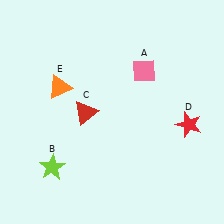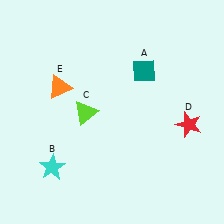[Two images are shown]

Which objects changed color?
A changed from pink to teal. B changed from lime to cyan. C changed from red to lime.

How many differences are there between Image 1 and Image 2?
There are 3 differences between the two images.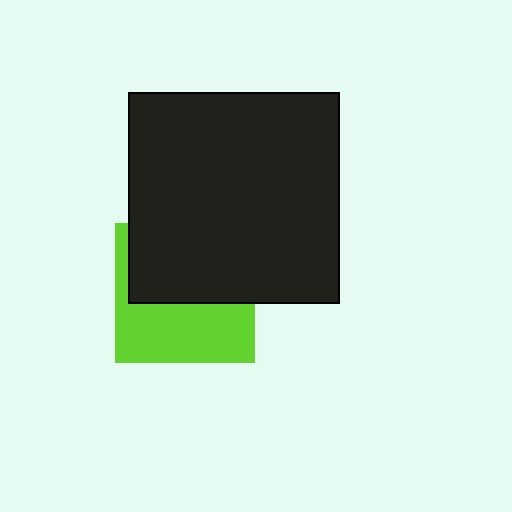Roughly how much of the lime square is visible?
About half of it is visible (roughly 48%).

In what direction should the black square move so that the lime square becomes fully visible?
The black square should move up. That is the shortest direction to clear the overlap and leave the lime square fully visible.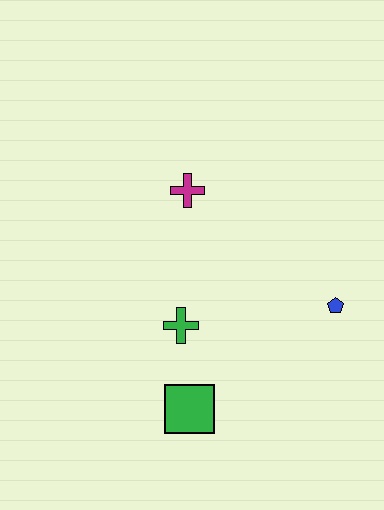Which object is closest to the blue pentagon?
The green cross is closest to the blue pentagon.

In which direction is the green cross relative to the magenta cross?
The green cross is below the magenta cross.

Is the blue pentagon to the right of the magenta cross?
Yes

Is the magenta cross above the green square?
Yes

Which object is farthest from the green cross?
The blue pentagon is farthest from the green cross.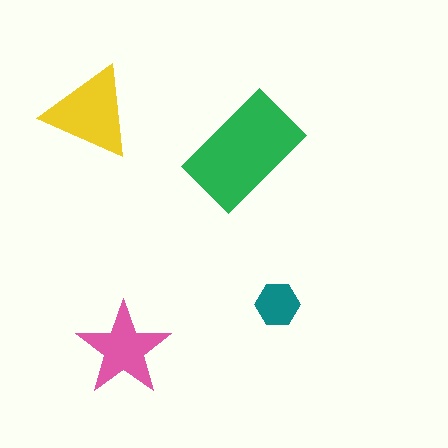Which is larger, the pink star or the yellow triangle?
The yellow triangle.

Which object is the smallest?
The teal hexagon.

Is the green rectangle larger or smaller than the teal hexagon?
Larger.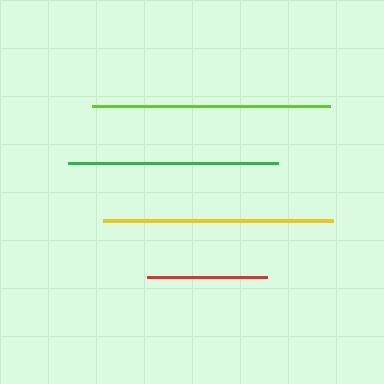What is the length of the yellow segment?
The yellow segment is approximately 230 pixels long.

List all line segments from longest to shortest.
From longest to shortest: lime, yellow, green, red.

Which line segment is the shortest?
The red line is the shortest at approximately 120 pixels.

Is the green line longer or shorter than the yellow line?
The yellow line is longer than the green line.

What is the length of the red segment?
The red segment is approximately 120 pixels long.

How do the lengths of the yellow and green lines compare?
The yellow and green lines are approximately the same length.